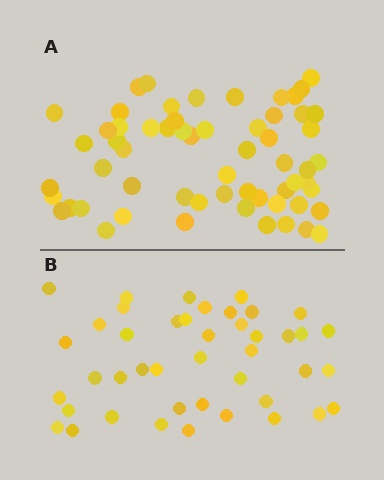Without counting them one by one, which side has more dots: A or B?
Region A (the top region) has more dots.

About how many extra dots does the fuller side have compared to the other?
Region A has approximately 15 more dots than region B.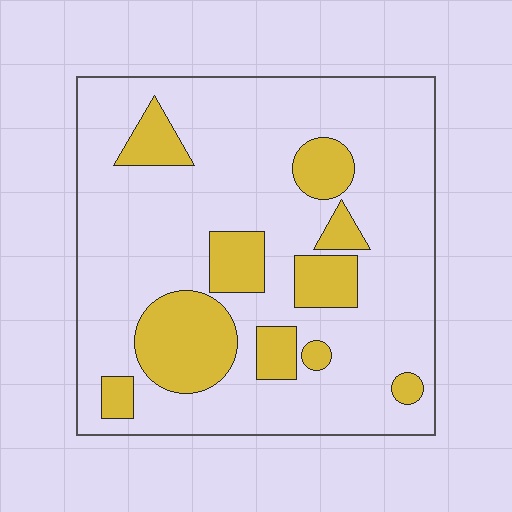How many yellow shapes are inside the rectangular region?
10.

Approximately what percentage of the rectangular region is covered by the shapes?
Approximately 20%.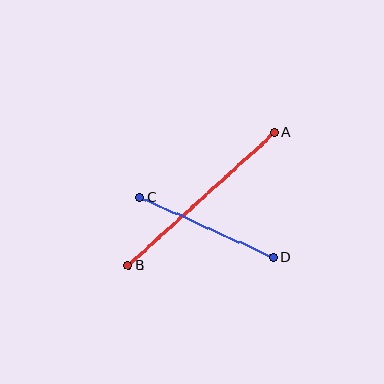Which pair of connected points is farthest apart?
Points A and B are farthest apart.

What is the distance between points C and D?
The distance is approximately 147 pixels.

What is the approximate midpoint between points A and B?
The midpoint is at approximately (201, 199) pixels.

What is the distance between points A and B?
The distance is approximately 198 pixels.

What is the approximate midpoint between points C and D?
The midpoint is at approximately (207, 228) pixels.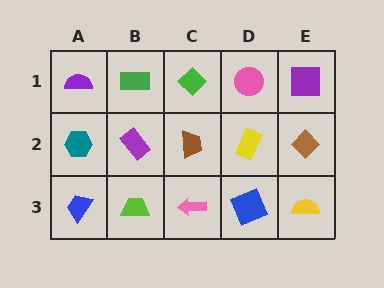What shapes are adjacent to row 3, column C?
A brown trapezoid (row 2, column C), a lime trapezoid (row 3, column B), a blue square (row 3, column D).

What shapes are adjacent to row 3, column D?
A yellow rectangle (row 2, column D), a pink arrow (row 3, column C), a yellow semicircle (row 3, column E).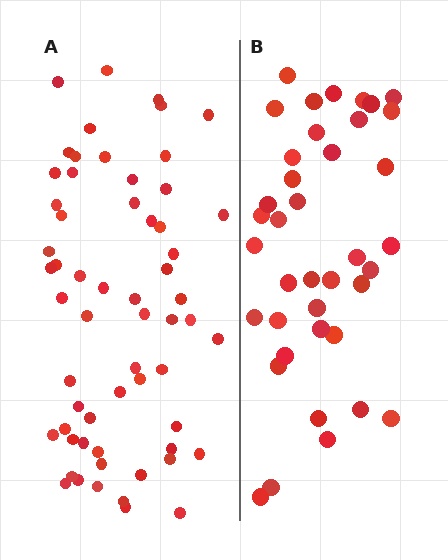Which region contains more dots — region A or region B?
Region A (the left region) has more dots.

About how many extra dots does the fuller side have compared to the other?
Region A has approximately 20 more dots than region B.